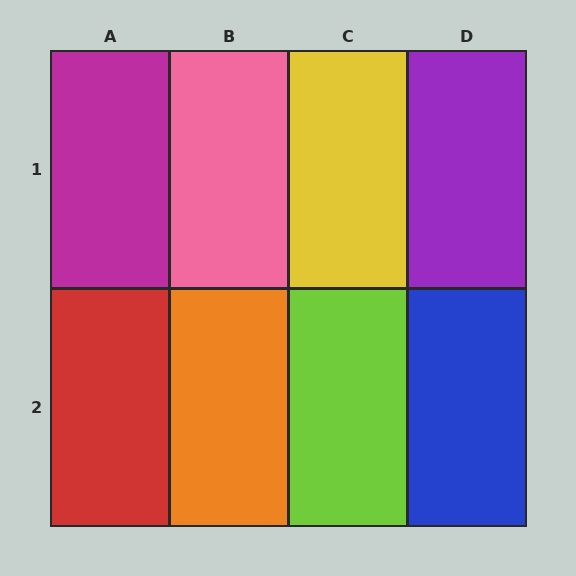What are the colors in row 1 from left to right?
Magenta, pink, yellow, purple.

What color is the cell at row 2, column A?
Red.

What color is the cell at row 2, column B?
Orange.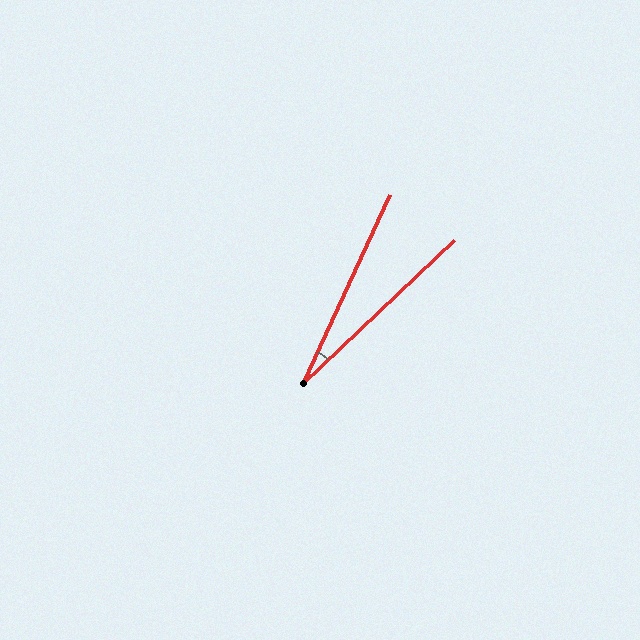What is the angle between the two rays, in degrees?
Approximately 22 degrees.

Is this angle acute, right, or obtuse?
It is acute.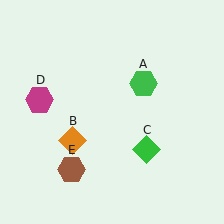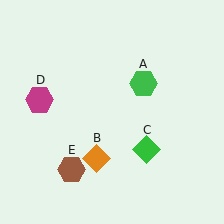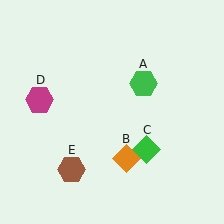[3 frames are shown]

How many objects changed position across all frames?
1 object changed position: orange diamond (object B).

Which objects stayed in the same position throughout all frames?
Green hexagon (object A) and green diamond (object C) and magenta hexagon (object D) and brown hexagon (object E) remained stationary.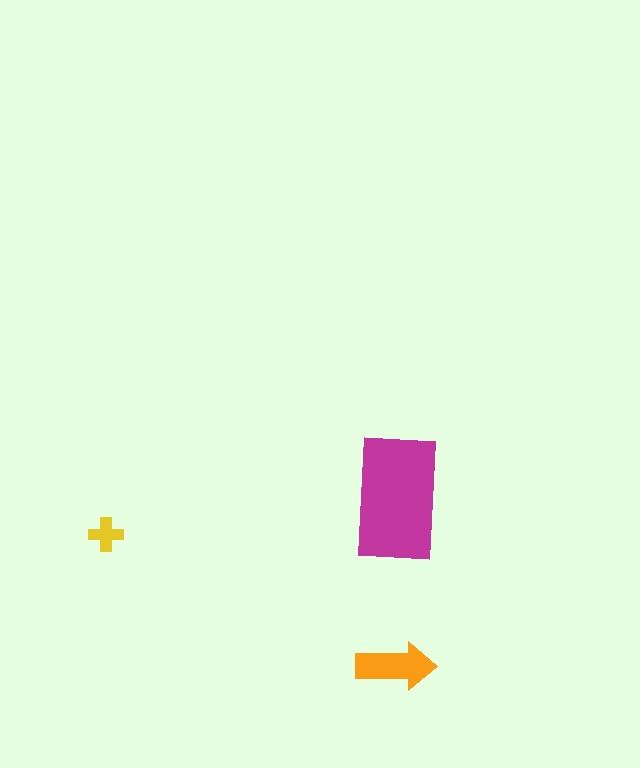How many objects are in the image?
There are 3 objects in the image.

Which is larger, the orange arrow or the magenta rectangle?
The magenta rectangle.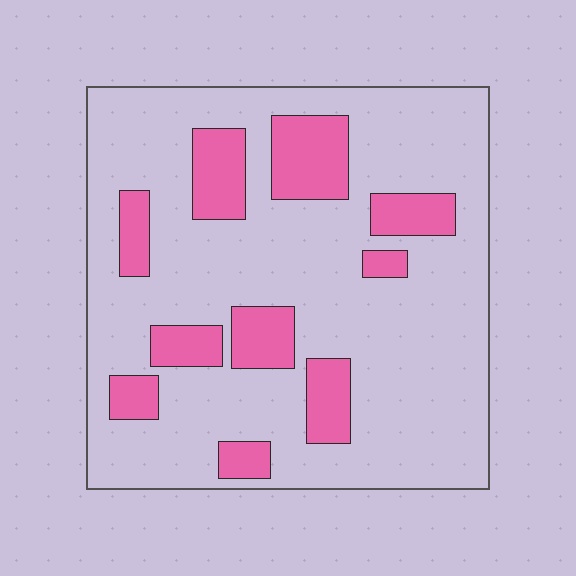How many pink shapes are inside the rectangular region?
10.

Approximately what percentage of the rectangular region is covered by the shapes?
Approximately 20%.